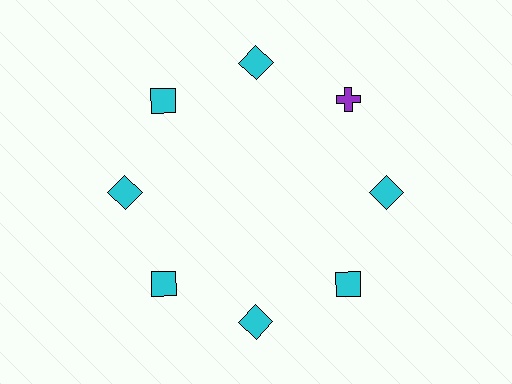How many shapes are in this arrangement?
There are 8 shapes arranged in a ring pattern.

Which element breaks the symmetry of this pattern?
The purple cross at roughly the 2 o'clock position breaks the symmetry. All other shapes are cyan squares.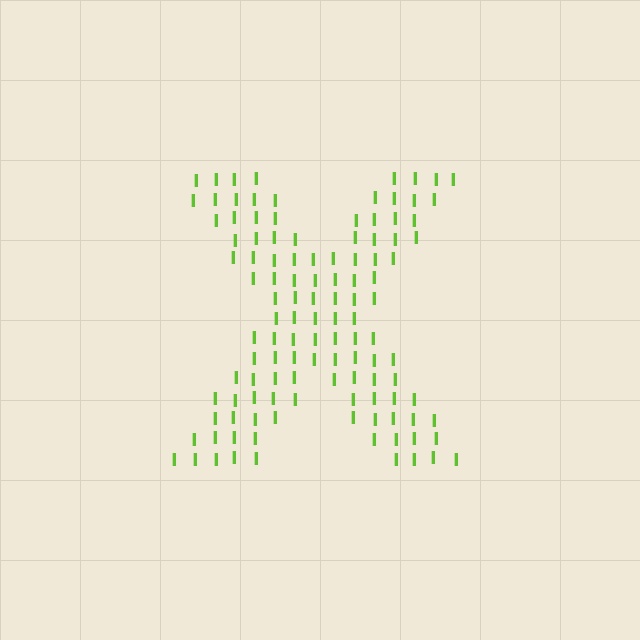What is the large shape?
The large shape is the letter X.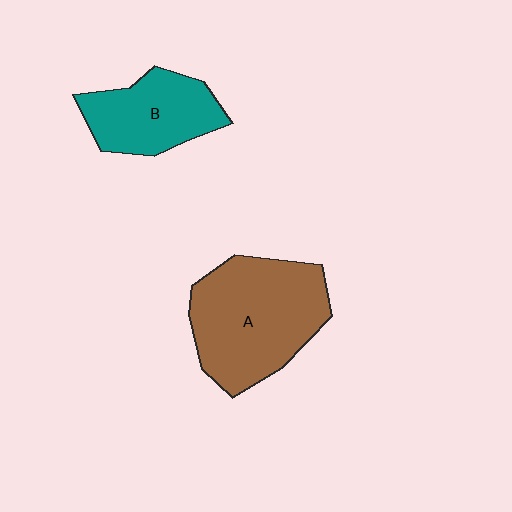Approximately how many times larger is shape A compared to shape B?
Approximately 1.6 times.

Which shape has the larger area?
Shape A (brown).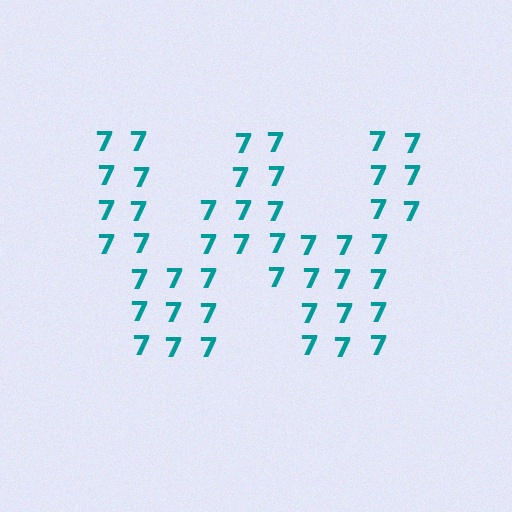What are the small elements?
The small elements are digit 7's.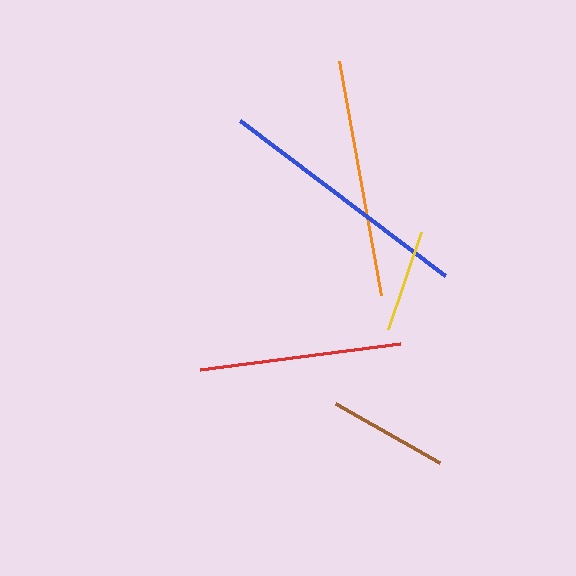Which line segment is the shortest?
The yellow line is the shortest at approximately 102 pixels.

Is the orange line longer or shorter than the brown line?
The orange line is longer than the brown line.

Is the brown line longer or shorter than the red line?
The red line is longer than the brown line.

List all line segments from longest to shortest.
From longest to shortest: blue, orange, red, brown, yellow.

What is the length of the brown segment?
The brown segment is approximately 119 pixels long.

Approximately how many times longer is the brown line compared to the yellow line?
The brown line is approximately 1.2 times the length of the yellow line.